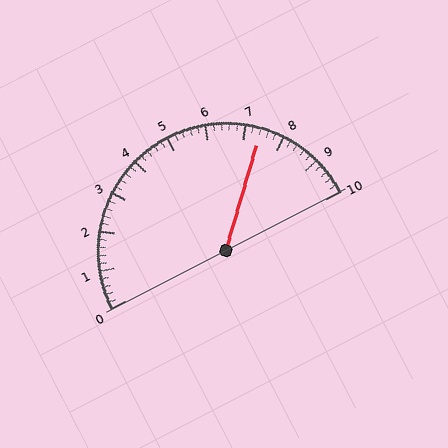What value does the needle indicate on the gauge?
The needle indicates approximately 7.4.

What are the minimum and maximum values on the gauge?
The gauge ranges from 0 to 10.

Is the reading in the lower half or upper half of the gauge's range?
The reading is in the upper half of the range (0 to 10).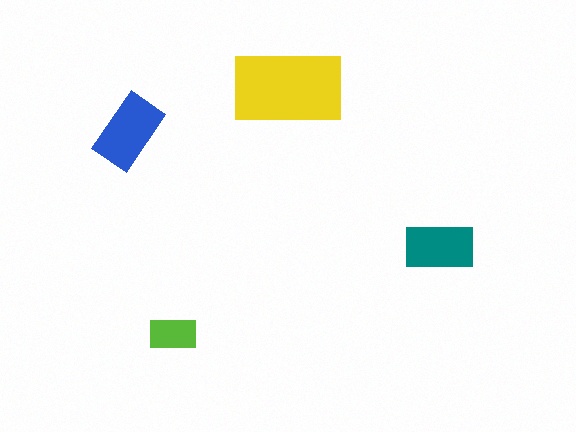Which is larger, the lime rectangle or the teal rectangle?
The teal one.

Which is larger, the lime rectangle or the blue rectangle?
The blue one.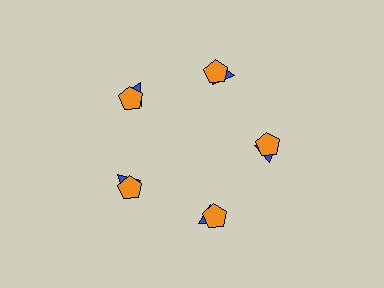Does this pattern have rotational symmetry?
Yes, this pattern has 5-fold rotational symmetry. It looks the same after rotating 72 degrees around the center.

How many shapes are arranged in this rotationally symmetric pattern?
There are 10 shapes, arranged in 5 groups of 2.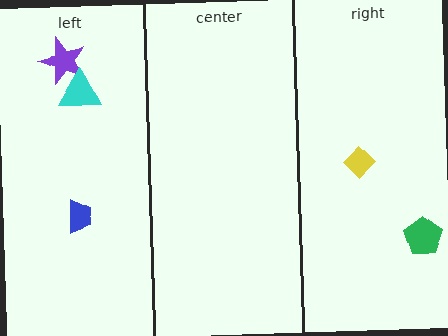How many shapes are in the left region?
3.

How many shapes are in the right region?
2.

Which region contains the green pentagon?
The right region.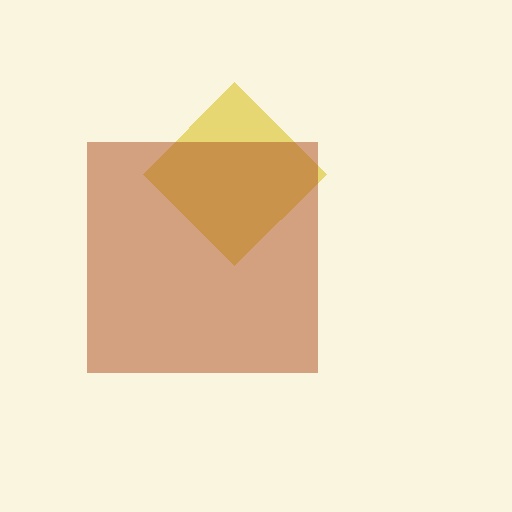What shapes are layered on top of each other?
The layered shapes are: a yellow diamond, a brown square.